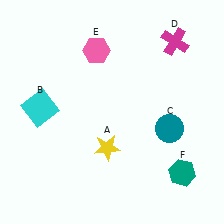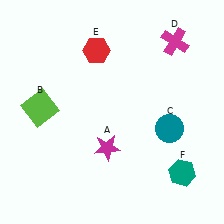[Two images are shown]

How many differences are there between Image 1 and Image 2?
There are 3 differences between the two images.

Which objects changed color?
A changed from yellow to magenta. B changed from cyan to lime. E changed from pink to red.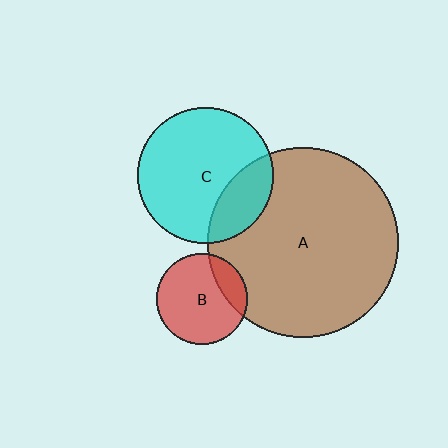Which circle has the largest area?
Circle A (brown).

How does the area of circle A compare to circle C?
Approximately 2.0 times.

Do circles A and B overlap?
Yes.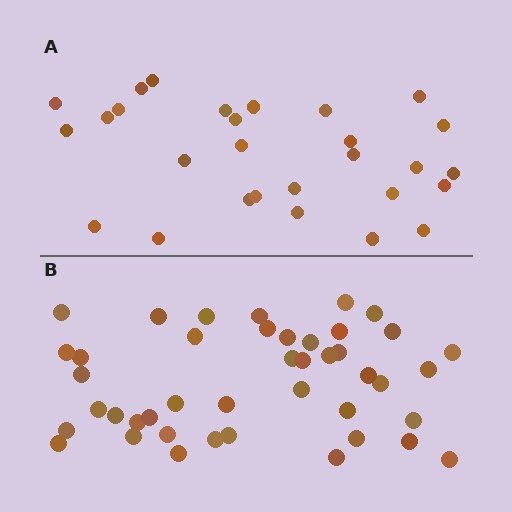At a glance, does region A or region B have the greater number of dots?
Region B (the bottom region) has more dots.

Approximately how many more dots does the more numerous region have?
Region B has approximately 15 more dots than region A.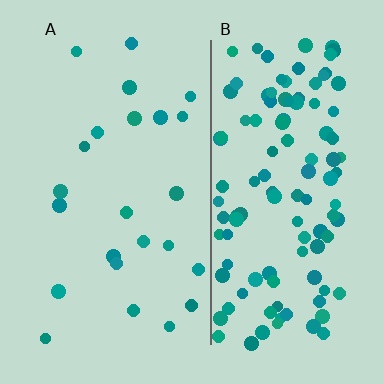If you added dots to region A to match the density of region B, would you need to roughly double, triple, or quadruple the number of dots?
Approximately quadruple.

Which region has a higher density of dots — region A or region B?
B (the right).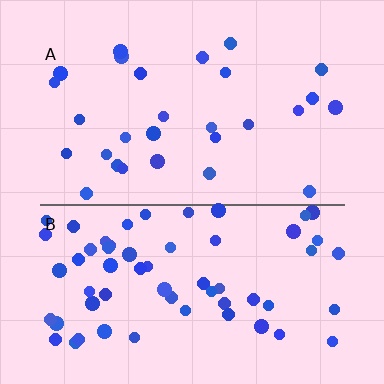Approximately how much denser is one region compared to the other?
Approximately 2.2× — region B over region A.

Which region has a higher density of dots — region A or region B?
B (the bottom).